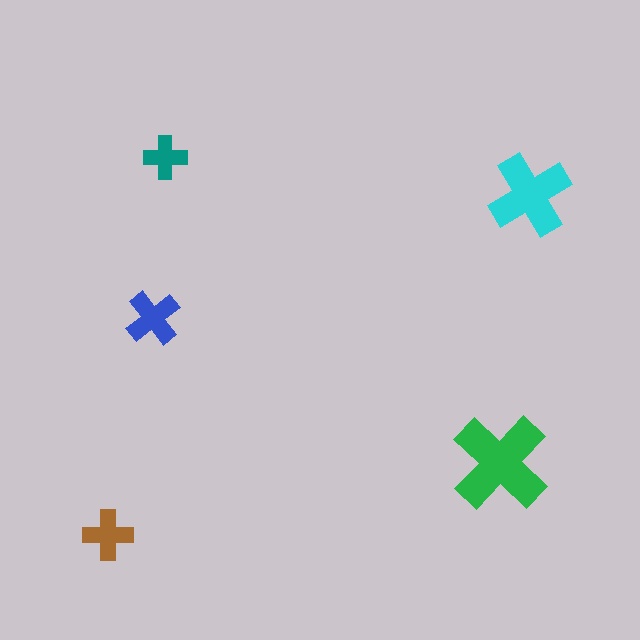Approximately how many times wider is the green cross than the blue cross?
About 2 times wider.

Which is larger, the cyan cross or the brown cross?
The cyan one.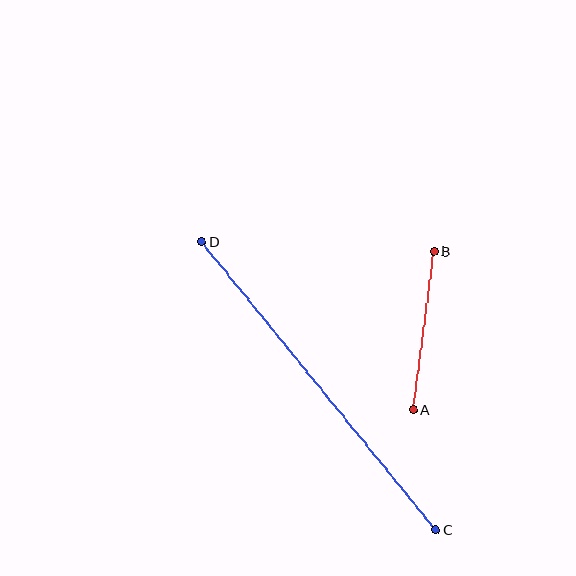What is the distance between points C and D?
The distance is approximately 371 pixels.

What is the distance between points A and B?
The distance is approximately 160 pixels.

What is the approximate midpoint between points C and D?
The midpoint is at approximately (319, 386) pixels.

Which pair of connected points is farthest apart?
Points C and D are farthest apart.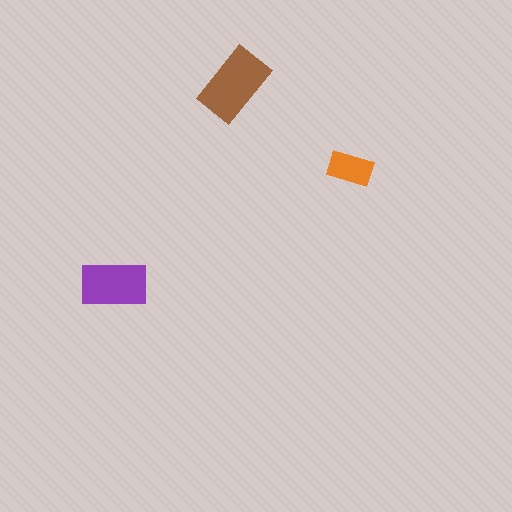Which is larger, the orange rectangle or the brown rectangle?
The brown one.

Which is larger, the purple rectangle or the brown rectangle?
The brown one.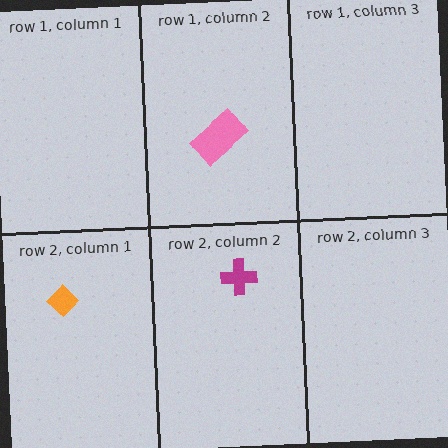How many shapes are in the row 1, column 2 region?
1.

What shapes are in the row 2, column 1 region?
The orange diamond.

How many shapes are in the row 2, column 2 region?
1.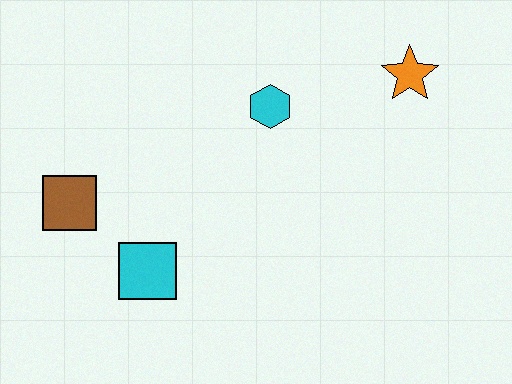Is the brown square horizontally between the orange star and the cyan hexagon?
No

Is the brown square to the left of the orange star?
Yes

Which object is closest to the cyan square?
The brown square is closest to the cyan square.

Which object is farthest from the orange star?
The brown square is farthest from the orange star.